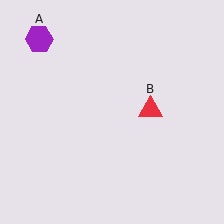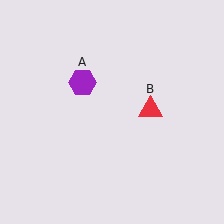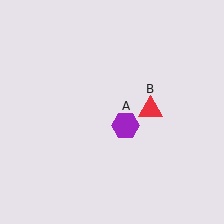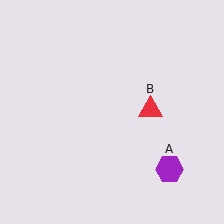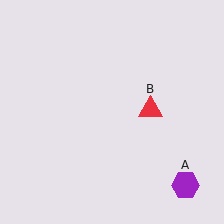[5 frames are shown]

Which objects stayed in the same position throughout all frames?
Red triangle (object B) remained stationary.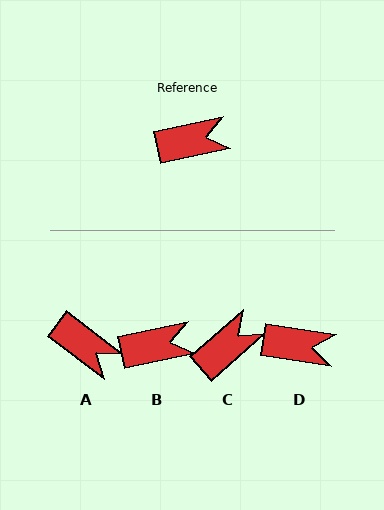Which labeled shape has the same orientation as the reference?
B.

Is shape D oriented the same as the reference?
No, it is off by about 21 degrees.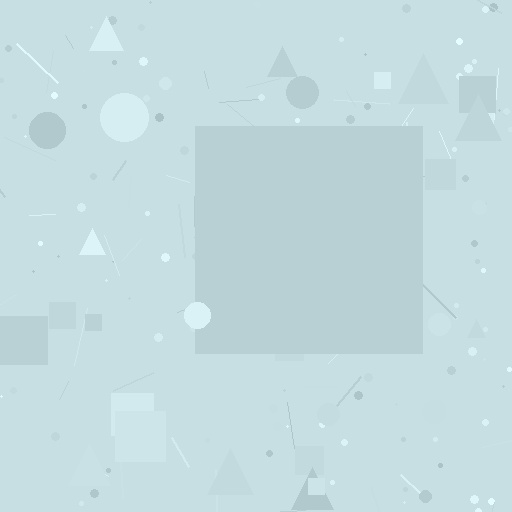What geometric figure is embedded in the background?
A square is embedded in the background.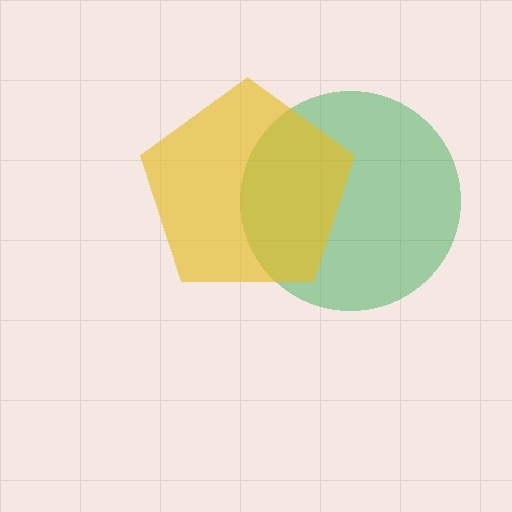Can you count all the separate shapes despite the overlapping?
Yes, there are 2 separate shapes.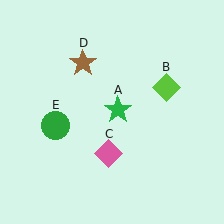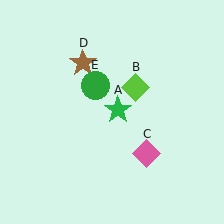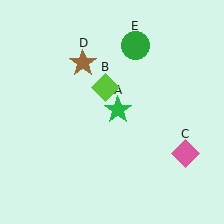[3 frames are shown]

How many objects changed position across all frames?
3 objects changed position: lime diamond (object B), pink diamond (object C), green circle (object E).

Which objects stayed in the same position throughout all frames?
Green star (object A) and brown star (object D) remained stationary.